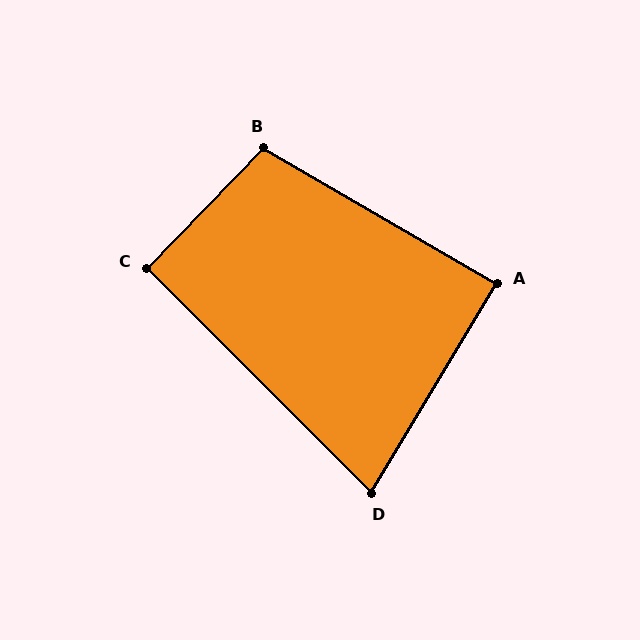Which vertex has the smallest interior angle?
D, at approximately 76 degrees.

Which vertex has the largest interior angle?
B, at approximately 104 degrees.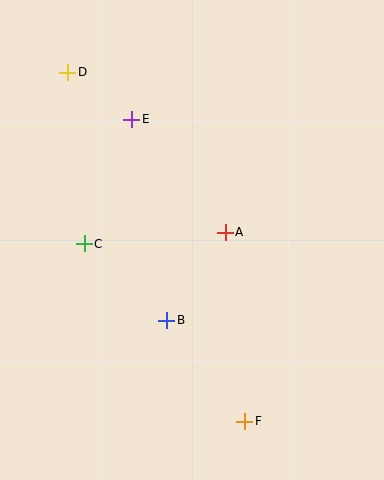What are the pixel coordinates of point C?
Point C is at (84, 244).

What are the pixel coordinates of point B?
Point B is at (167, 320).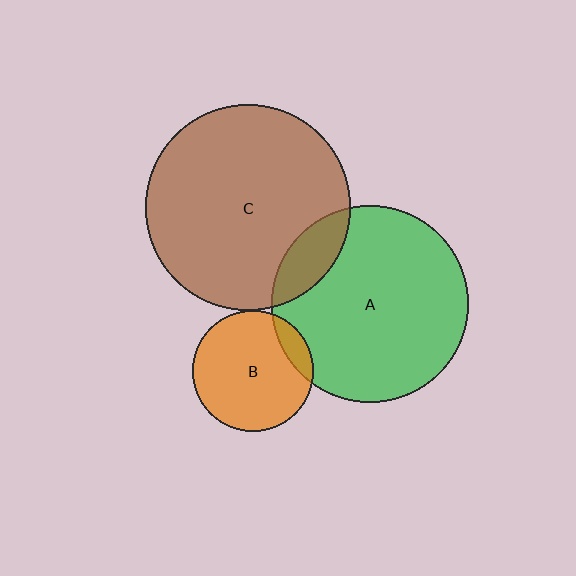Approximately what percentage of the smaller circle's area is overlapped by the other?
Approximately 15%.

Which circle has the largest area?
Circle C (brown).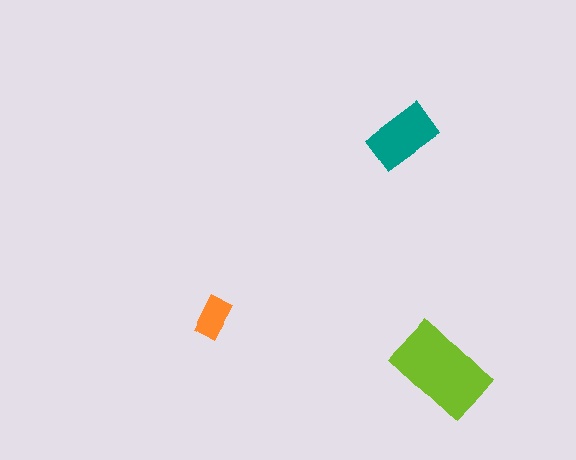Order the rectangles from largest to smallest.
the lime one, the teal one, the orange one.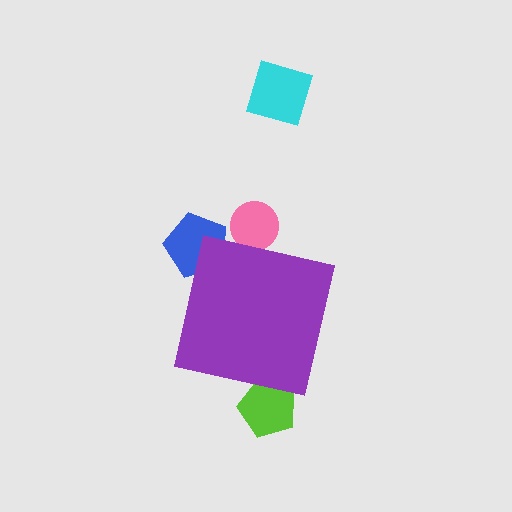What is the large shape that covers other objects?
A purple square.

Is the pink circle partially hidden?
Yes, the pink circle is partially hidden behind the purple square.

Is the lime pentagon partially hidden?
Yes, the lime pentagon is partially hidden behind the purple square.